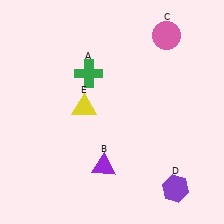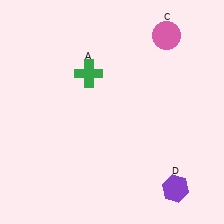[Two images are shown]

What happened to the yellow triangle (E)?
The yellow triangle (E) was removed in Image 2. It was in the top-left area of Image 1.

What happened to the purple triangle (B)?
The purple triangle (B) was removed in Image 2. It was in the bottom-left area of Image 1.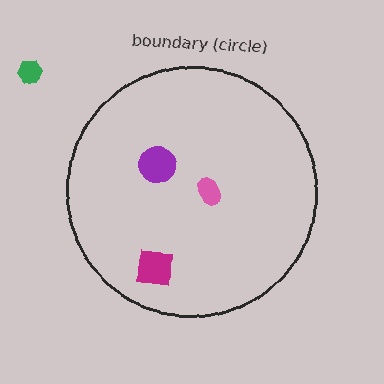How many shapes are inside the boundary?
3 inside, 1 outside.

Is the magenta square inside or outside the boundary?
Inside.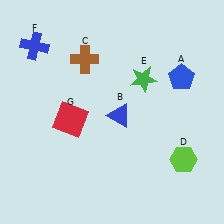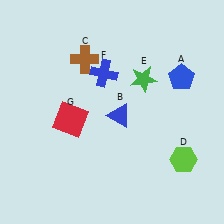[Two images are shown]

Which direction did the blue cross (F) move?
The blue cross (F) moved right.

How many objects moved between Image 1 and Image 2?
1 object moved between the two images.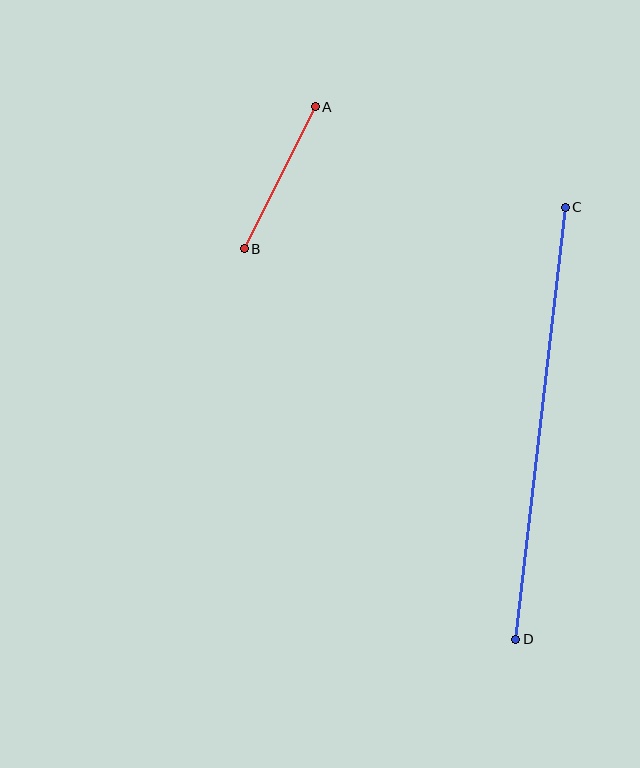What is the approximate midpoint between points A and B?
The midpoint is at approximately (280, 178) pixels.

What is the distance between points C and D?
The distance is approximately 435 pixels.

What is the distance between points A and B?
The distance is approximately 159 pixels.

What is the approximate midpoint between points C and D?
The midpoint is at approximately (541, 423) pixels.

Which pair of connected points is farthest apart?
Points C and D are farthest apart.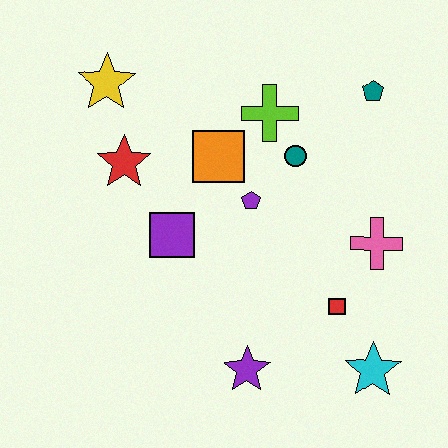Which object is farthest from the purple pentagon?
The cyan star is farthest from the purple pentagon.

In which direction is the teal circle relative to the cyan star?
The teal circle is above the cyan star.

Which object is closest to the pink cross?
The red square is closest to the pink cross.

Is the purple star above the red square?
No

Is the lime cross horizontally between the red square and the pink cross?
No